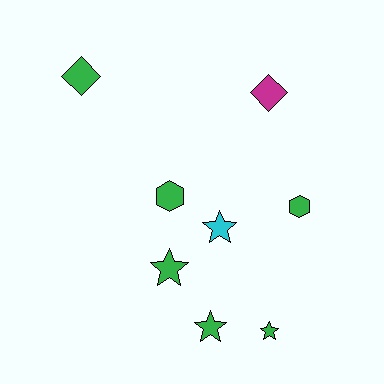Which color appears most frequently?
Green, with 6 objects.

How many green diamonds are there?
There is 1 green diamond.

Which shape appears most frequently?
Star, with 4 objects.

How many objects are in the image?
There are 8 objects.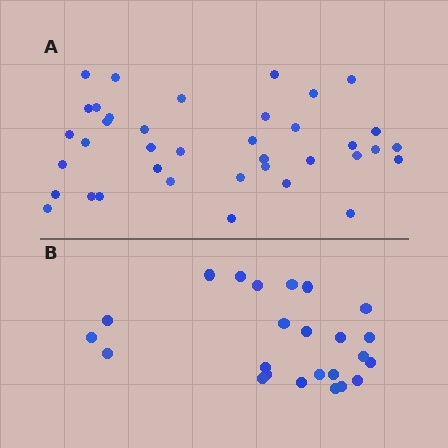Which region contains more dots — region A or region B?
Region A (the top region) has more dots.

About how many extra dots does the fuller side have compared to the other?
Region A has approximately 15 more dots than region B.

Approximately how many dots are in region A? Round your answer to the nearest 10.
About 40 dots. (The exact count is 38, which rounds to 40.)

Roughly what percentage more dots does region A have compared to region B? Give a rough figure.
About 60% more.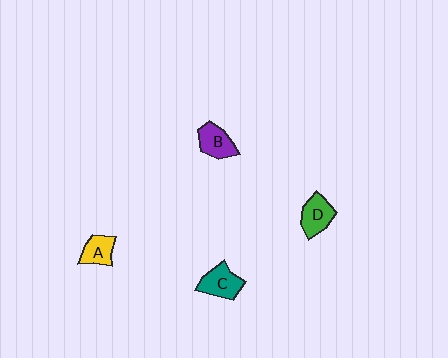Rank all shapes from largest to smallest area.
From largest to smallest: C (teal), D (green), B (purple), A (yellow).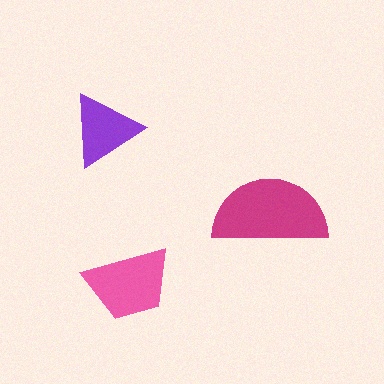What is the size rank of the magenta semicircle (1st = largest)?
1st.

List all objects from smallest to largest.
The purple triangle, the pink trapezoid, the magenta semicircle.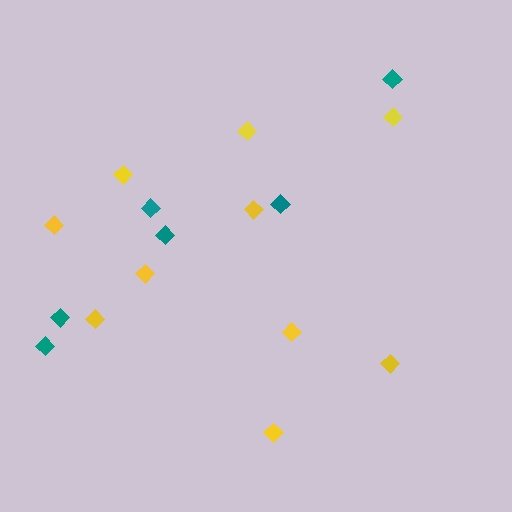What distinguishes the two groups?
There are 2 groups: one group of yellow diamonds (10) and one group of teal diamonds (6).